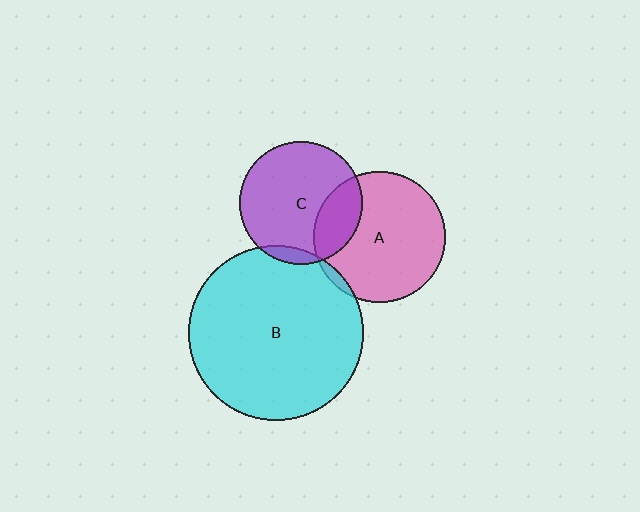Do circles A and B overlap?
Yes.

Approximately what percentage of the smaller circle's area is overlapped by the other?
Approximately 5%.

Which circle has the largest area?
Circle B (cyan).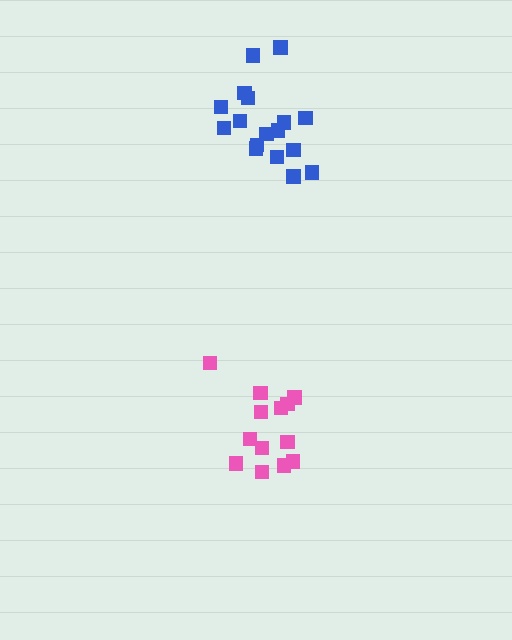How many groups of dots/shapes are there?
There are 2 groups.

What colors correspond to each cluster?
The clusters are colored: blue, pink.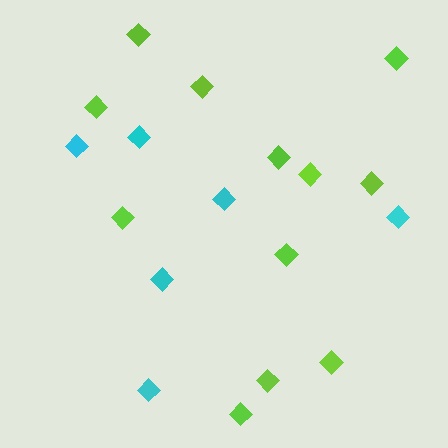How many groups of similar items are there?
There are 2 groups: one group of lime diamonds (12) and one group of cyan diamonds (6).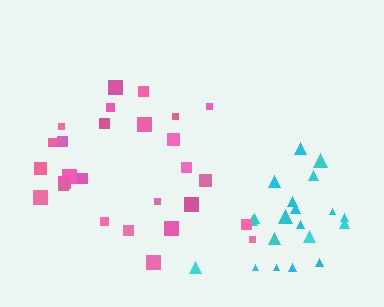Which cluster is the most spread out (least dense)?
Pink.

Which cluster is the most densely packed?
Cyan.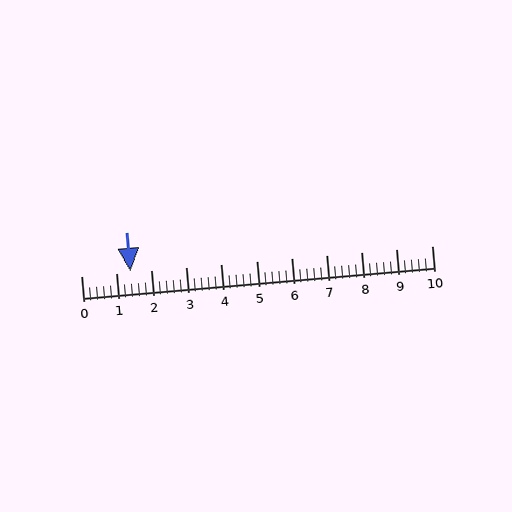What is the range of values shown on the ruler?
The ruler shows values from 0 to 10.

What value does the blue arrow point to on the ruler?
The blue arrow points to approximately 1.4.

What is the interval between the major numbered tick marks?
The major tick marks are spaced 1 units apart.